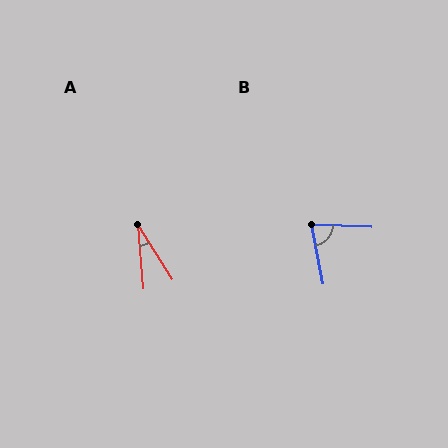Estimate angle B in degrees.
Approximately 76 degrees.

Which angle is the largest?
B, at approximately 76 degrees.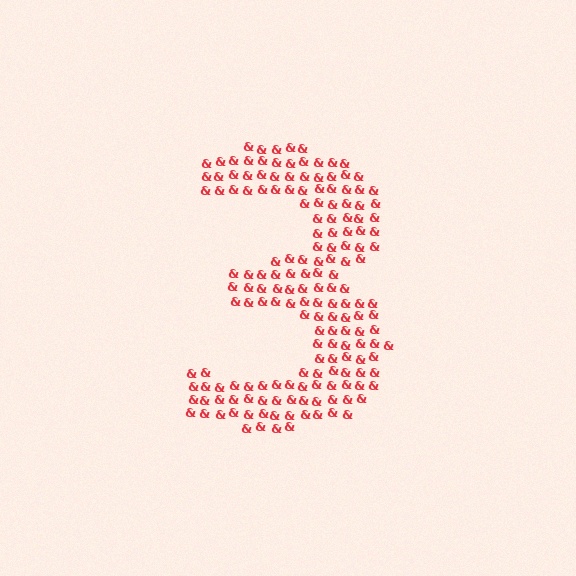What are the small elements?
The small elements are ampersands.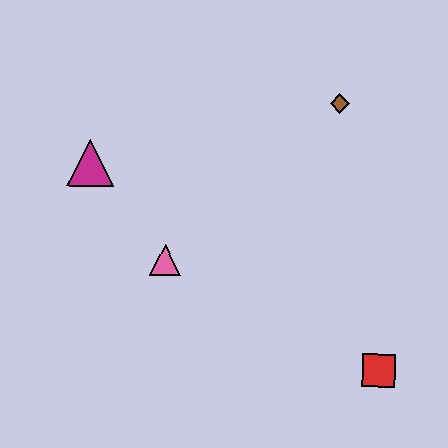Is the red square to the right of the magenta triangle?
Yes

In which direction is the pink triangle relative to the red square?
The pink triangle is to the left of the red square.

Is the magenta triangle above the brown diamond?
No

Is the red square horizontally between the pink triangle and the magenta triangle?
No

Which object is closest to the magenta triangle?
The pink triangle is closest to the magenta triangle.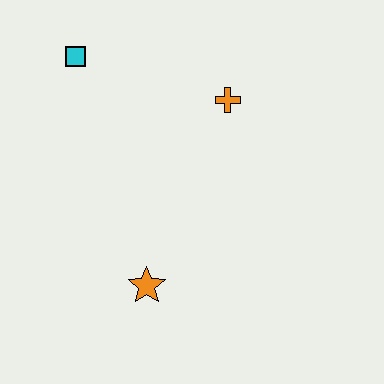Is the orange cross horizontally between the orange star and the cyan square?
No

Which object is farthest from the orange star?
The cyan square is farthest from the orange star.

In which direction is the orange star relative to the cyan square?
The orange star is below the cyan square.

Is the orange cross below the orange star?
No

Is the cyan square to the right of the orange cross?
No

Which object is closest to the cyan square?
The orange cross is closest to the cyan square.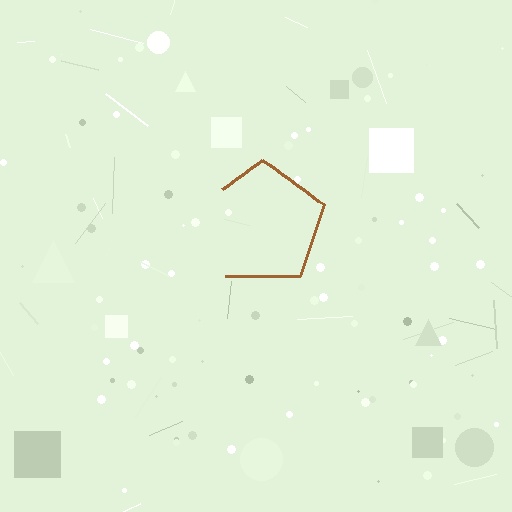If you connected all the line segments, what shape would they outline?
They would outline a pentagon.